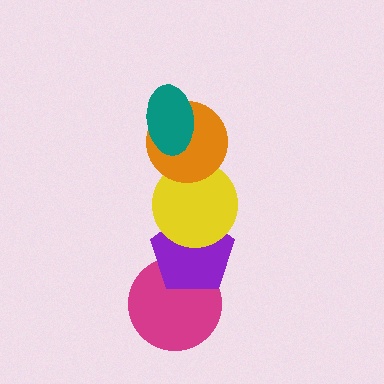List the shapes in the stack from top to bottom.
From top to bottom: the teal ellipse, the orange circle, the yellow circle, the purple pentagon, the magenta circle.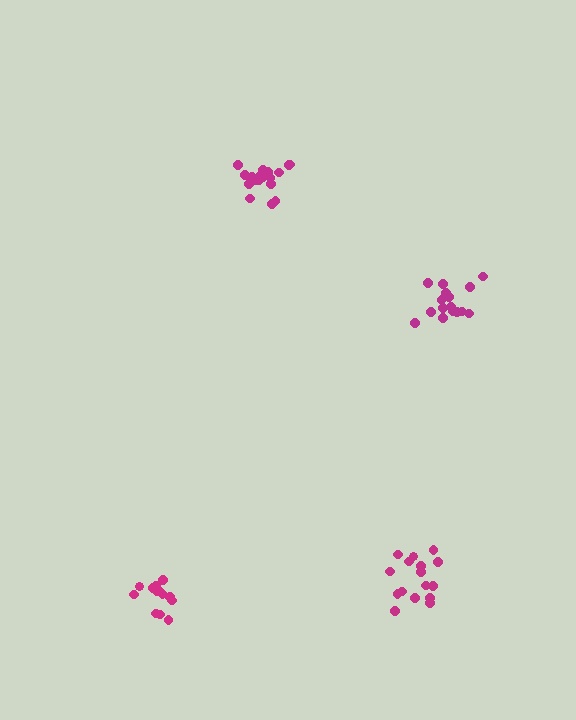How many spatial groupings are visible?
There are 4 spatial groupings.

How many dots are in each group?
Group 1: 18 dots, Group 2: 16 dots, Group 3: 16 dots, Group 4: 13 dots (63 total).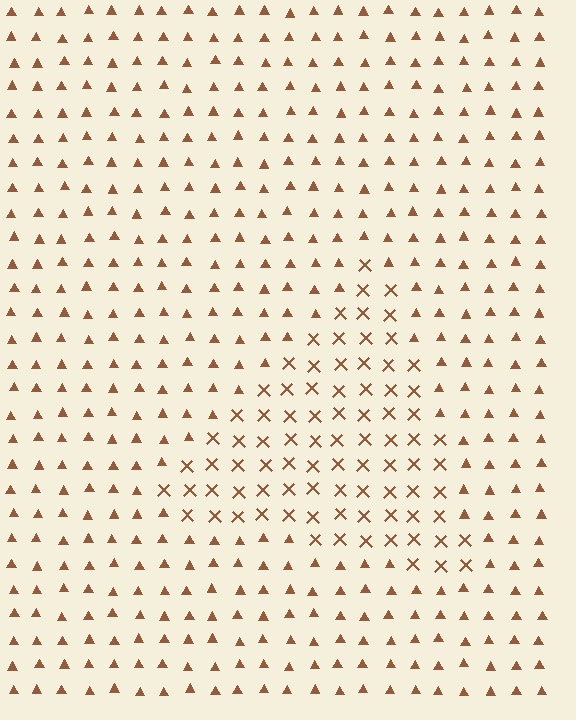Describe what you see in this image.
The image is filled with small brown elements arranged in a uniform grid. A triangle-shaped region contains X marks, while the surrounding area contains triangles. The boundary is defined purely by the change in element shape.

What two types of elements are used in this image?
The image uses X marks inside the triangle region and triangles outside it.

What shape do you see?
I see a triangle.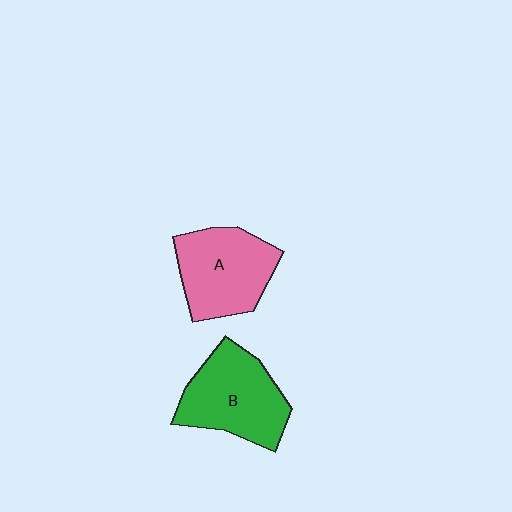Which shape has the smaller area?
Shape A (pink).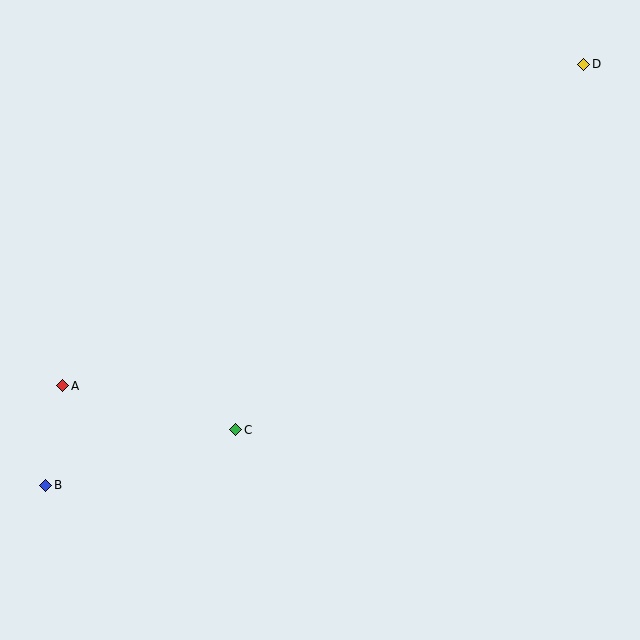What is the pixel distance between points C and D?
The distance between C and D is 504 pixels.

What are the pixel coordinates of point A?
Point A is at (63, 386).